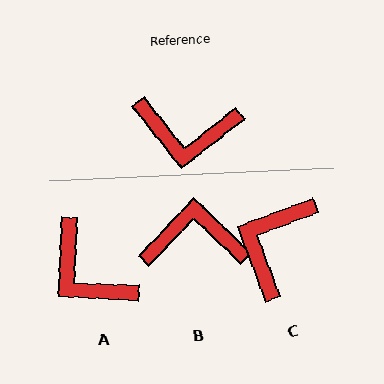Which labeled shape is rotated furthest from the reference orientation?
B, about 172 degrees away.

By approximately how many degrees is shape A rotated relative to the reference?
Approximately 41 degrees clockwise.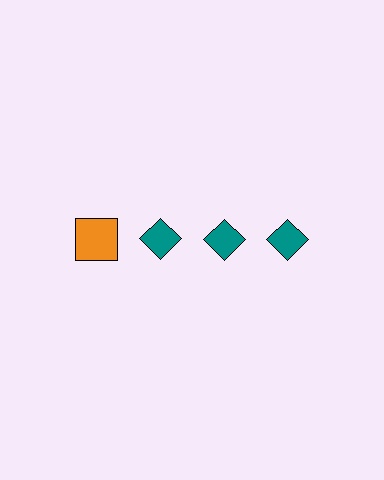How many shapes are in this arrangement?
There are 4 shapes arranged in a grid pattern.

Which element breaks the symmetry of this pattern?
The orange square in the top row, leftmost column breaks the symmetry. All other shapes are teal diamonds.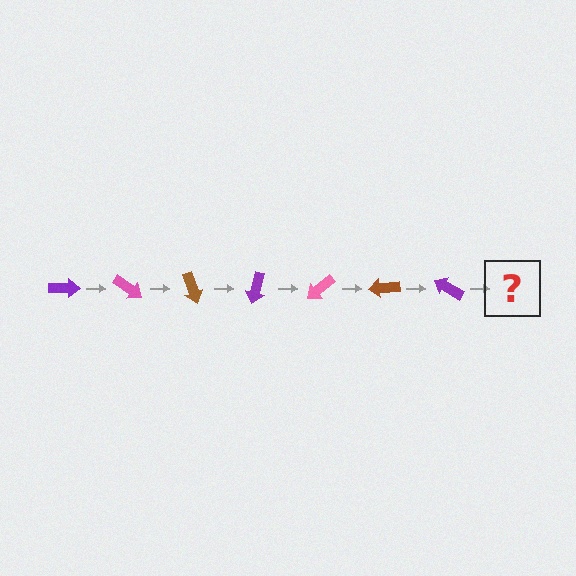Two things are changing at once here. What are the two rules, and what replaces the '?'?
The two rules are that it rotates 35 degrees each step and the color cycles through purple, pink, and brown. The '?' should be a pink arrow, rotated 245 degrees from the start.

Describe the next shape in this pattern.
It should be a pink arrow, rotated 245 degrees from the start.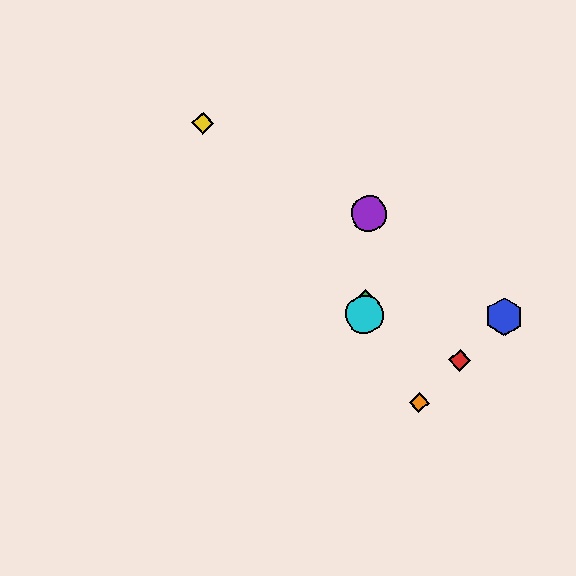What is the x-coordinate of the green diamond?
The green diamond is at x≈365.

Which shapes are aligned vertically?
The green diamond, the purple circle, the cyan circle are aligned vertically.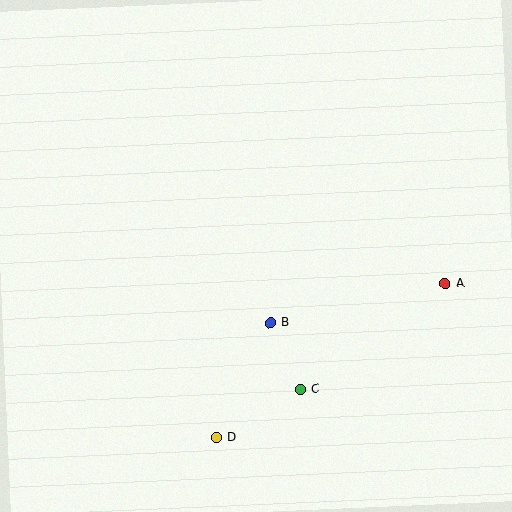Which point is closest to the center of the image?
Point B at (270, 323) is closest to the center.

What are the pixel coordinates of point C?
Point C is at (300, 390).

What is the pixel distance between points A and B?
The distance between A and B is 180 pixels.